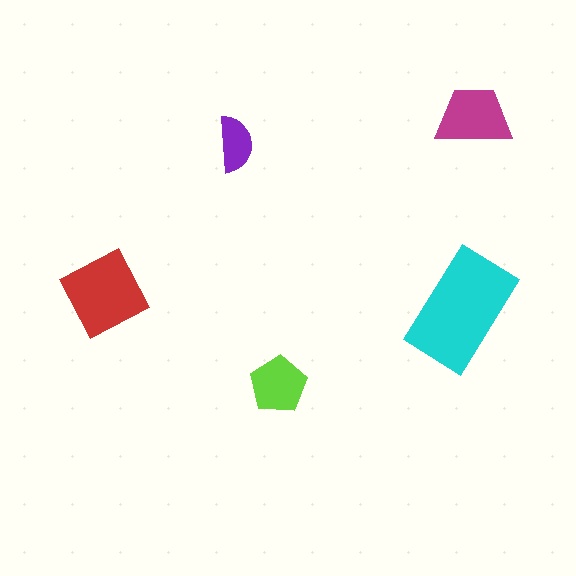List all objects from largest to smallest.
The cyan rectangle, the red diamond, the magenta trapezoid, the lime pentagon, the purple semicircle.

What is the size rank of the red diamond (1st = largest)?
2nd.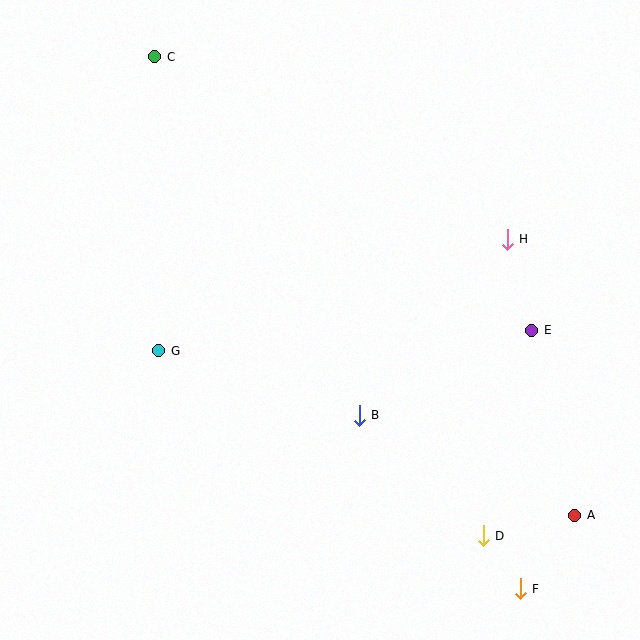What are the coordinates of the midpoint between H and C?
The midpoint between H and C is at (331, 148).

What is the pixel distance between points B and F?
The distance between B and F is 237 pixels.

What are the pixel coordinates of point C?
Point C is at (155, 57).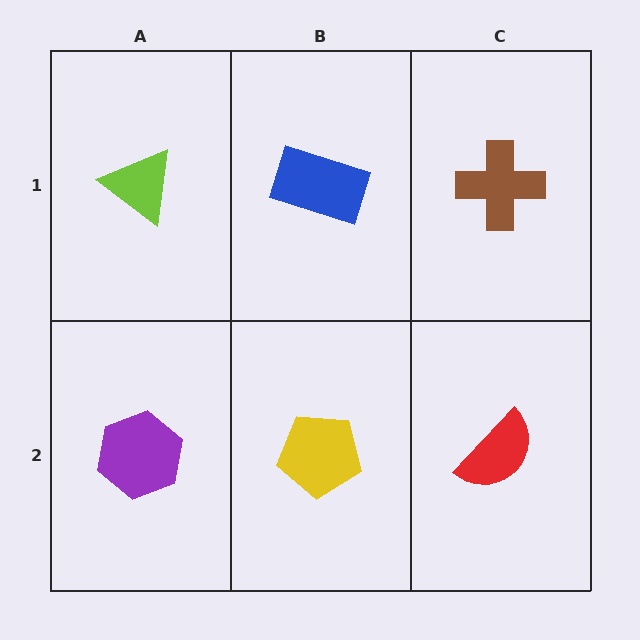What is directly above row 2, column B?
A blue rectangle.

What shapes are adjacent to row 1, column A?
A purple hexagon (row 2, column A), a blue rectangle (row 1, column B).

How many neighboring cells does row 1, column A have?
2.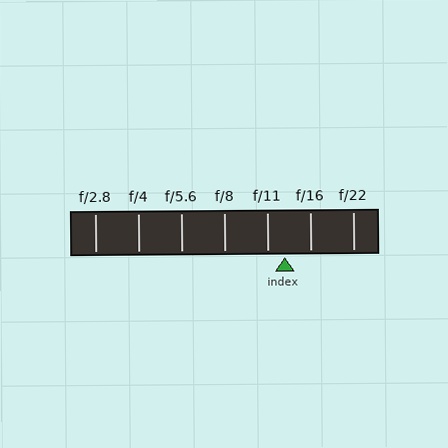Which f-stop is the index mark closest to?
The index mark is closest to f/11.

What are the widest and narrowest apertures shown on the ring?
The widest aperture shown is f/2.8 and the narrowest is f/22.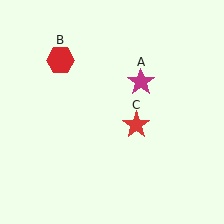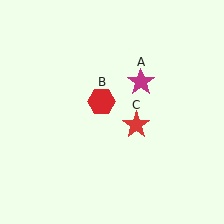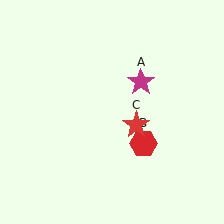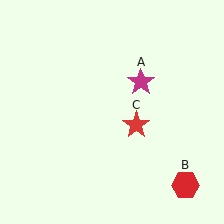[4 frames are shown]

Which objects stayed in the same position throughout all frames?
Magenta star (object A) and red star (object C) remained stationary.